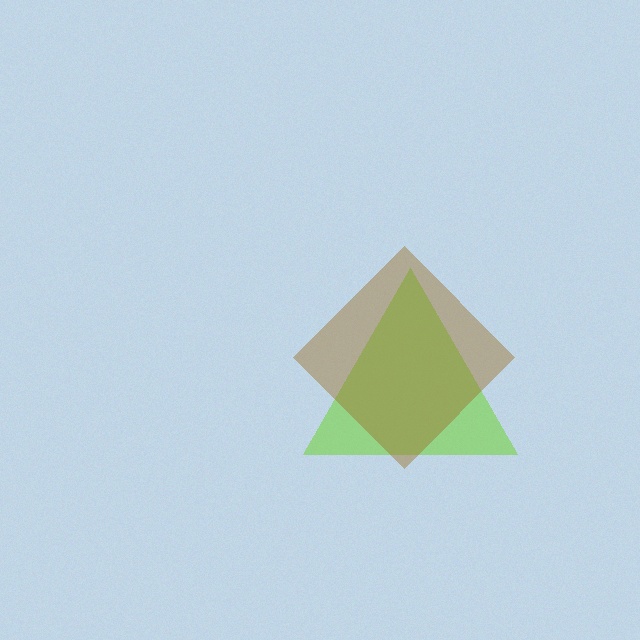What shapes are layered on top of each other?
The layered shapes are: a lime triangle, a brown diamond.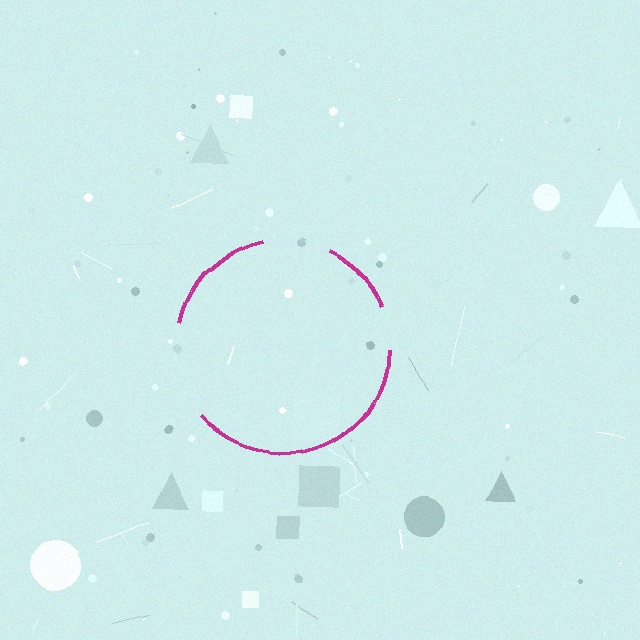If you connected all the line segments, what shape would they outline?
They would outline a circle.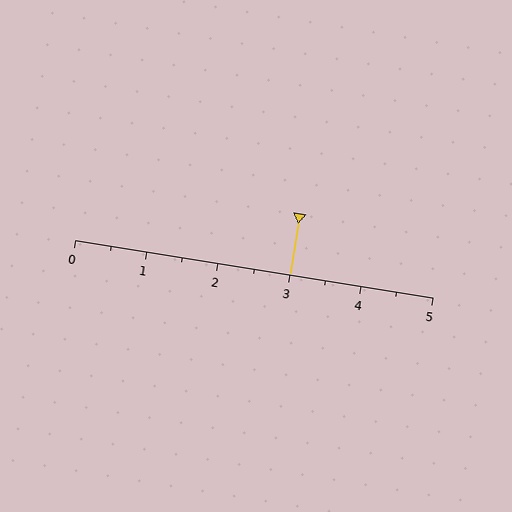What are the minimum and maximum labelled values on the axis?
The axis runs from 0 to 5.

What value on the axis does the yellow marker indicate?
The marker indicates approximately 3.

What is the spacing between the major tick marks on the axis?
The major ticks are spaced 1 apart.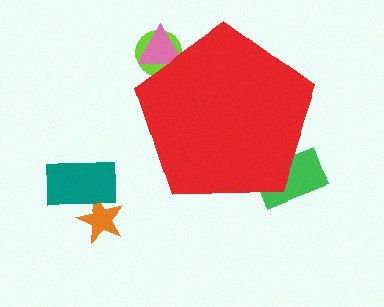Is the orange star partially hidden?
No, the orange star is fully visible.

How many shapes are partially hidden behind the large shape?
3 shapes are partially hidden.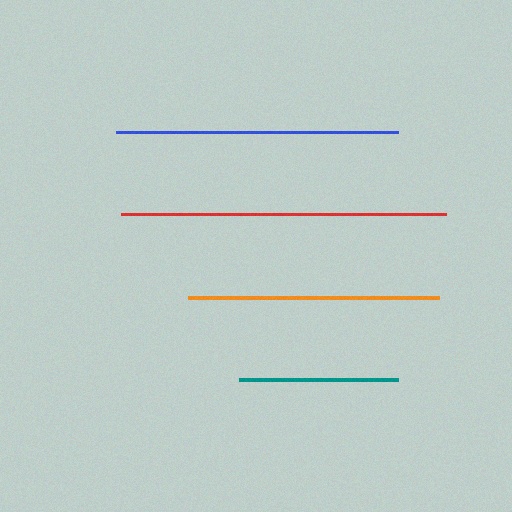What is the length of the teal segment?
The teal segment is approximately 159 pixels long.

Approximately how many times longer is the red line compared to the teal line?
The red line is approximately 2.0 times the length of the teal line.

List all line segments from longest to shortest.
From longest to shortest: red, blue, orange, teal.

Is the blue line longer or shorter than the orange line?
The blue line is longer than the orange line.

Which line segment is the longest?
The red line is the longest at approximately 325 pixels.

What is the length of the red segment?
The red segment is approximately 325 pixels long.